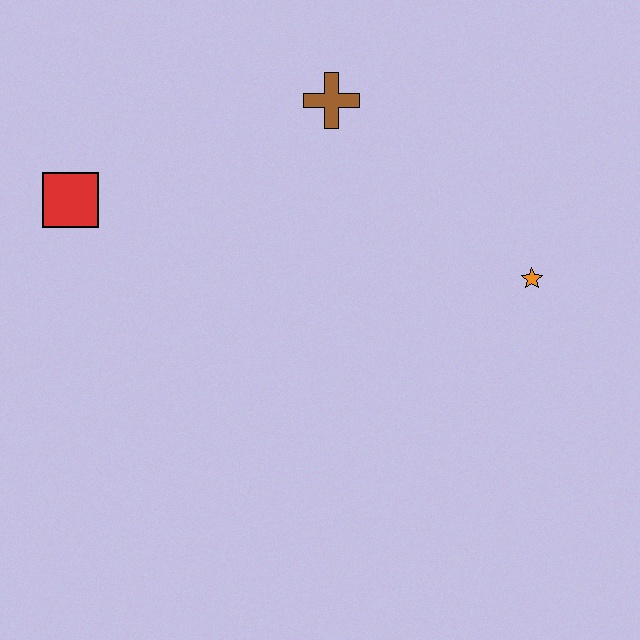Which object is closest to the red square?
The brown cross is closest to the red square.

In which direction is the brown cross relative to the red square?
The brown cross is to the right of the red square.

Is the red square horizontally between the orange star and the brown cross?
No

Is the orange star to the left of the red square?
No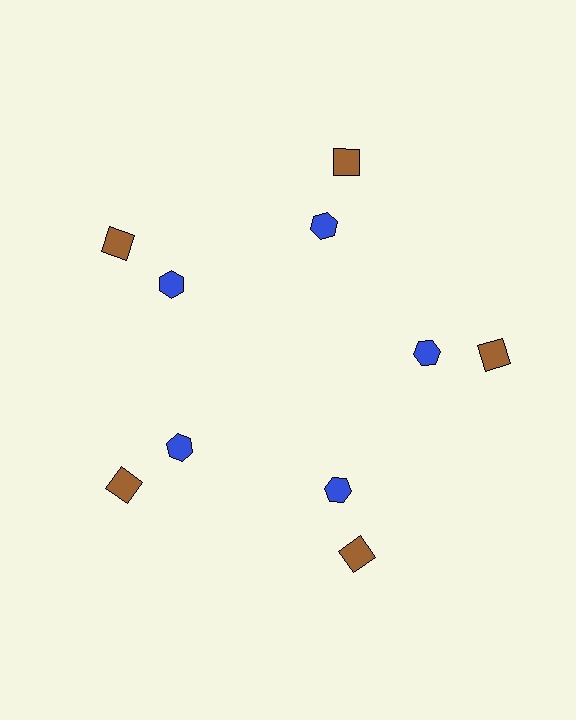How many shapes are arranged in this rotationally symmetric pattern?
There are 10 shapes, arranged in 5 groups of 2.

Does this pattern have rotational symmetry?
Yes, this pattern has 5-fold rotational symmetry. It looks the same after rotating 72 degrees around the center.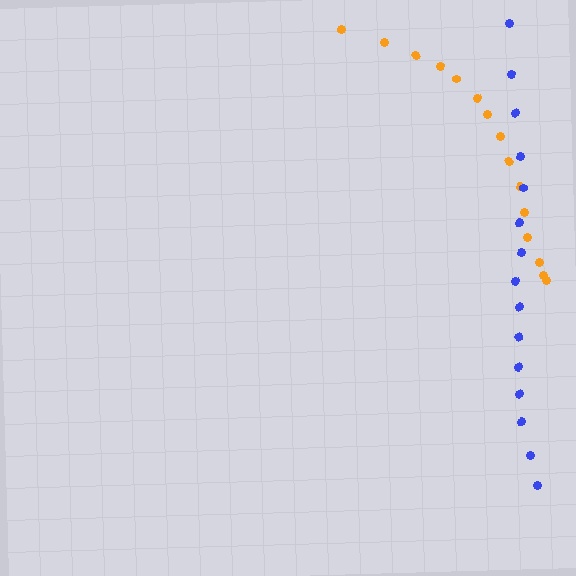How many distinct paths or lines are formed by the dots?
There are 2 distinct paths.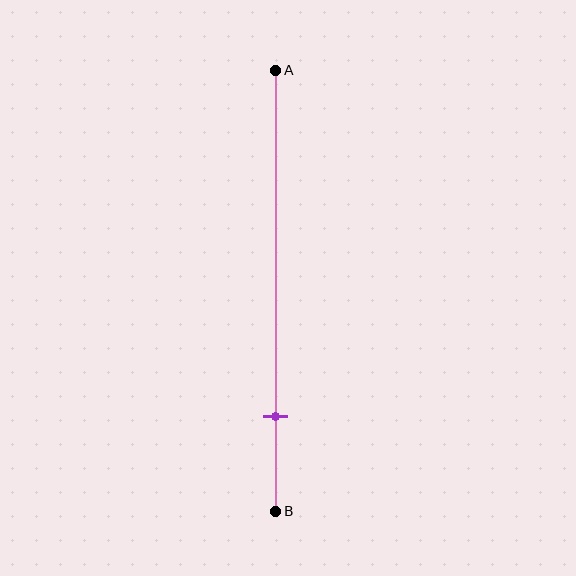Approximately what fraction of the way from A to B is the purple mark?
The purple mark is approximately 80% of the way from A to B.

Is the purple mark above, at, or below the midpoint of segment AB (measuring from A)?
The purple mark is below the midpoint of segment AB.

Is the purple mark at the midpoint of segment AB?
No, the mark is at about 80% from A, not at the 50% midpoint.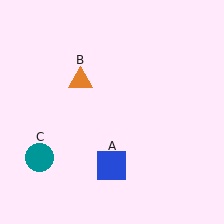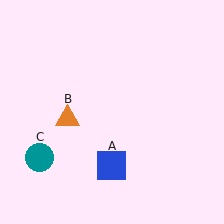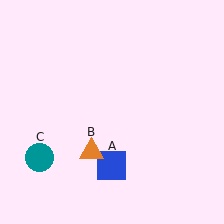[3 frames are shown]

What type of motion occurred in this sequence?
The orange triangle (object B) rotated counterclockwise around the center of the scene.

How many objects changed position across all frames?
1 object changed position: orange triangle (object B).